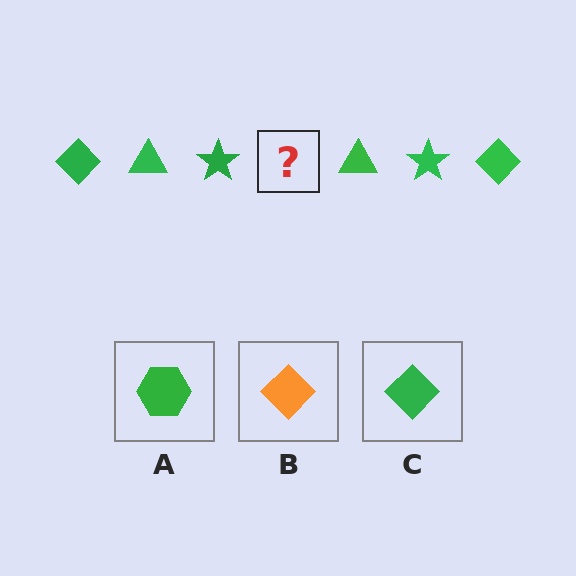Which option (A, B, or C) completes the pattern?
C.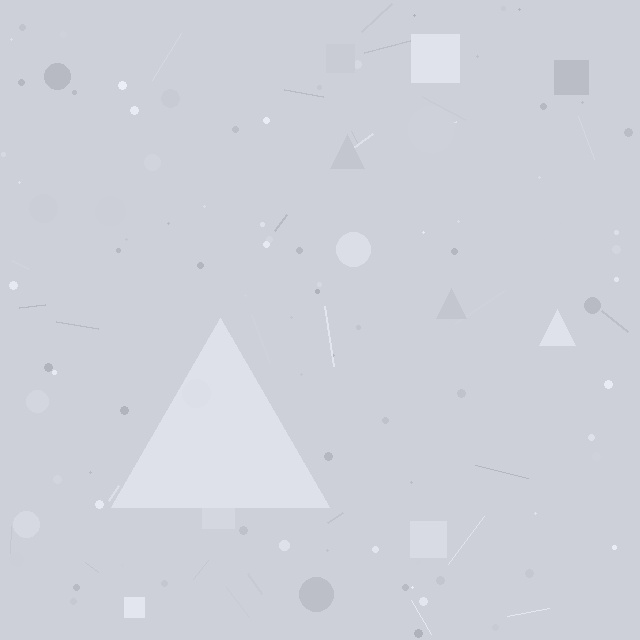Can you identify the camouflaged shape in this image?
The camouflaged shape is a triangle.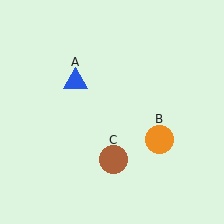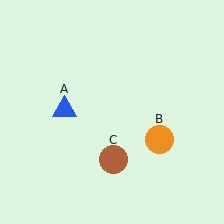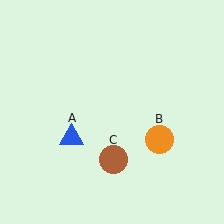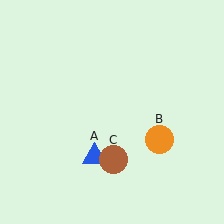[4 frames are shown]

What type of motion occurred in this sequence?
The blue triangle (object A) rotated counterclockwise around the center of the scene.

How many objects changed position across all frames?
1 object changed position: blue triangle (object A).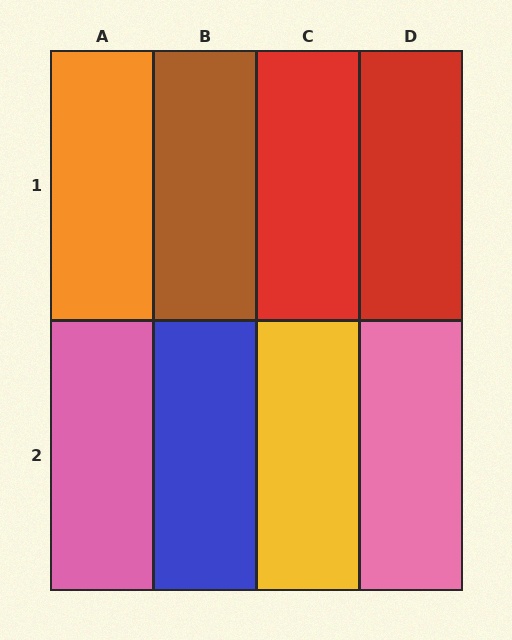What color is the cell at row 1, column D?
Red.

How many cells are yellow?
1 cell is yellow.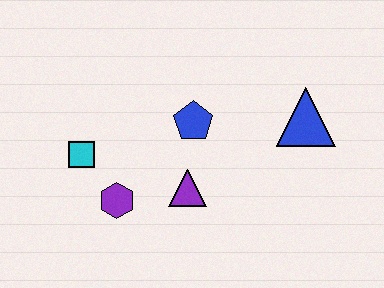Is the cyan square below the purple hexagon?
No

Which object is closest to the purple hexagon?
The cyan square is closest to the purple hexagon.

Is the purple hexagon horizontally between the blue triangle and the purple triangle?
No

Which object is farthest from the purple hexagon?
The blue triangle is farthest from the purple hexagon.